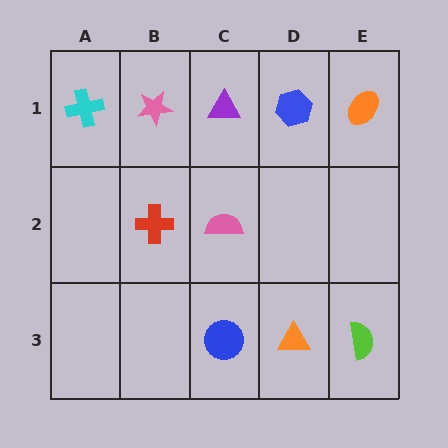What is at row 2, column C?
A pink semicircle.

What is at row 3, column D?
An orange triangle.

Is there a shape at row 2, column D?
No, that cell is empty.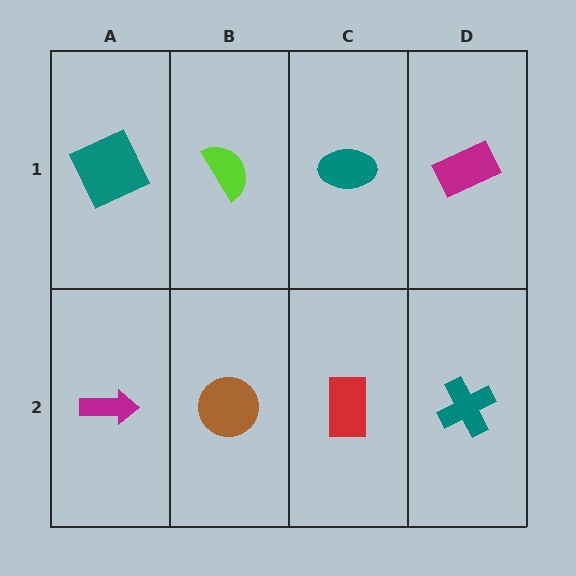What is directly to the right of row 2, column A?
A brown circle.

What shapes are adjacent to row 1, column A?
A magenta arrow (row 2, column A), a lime semicircle (row 1, column B).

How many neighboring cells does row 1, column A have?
2.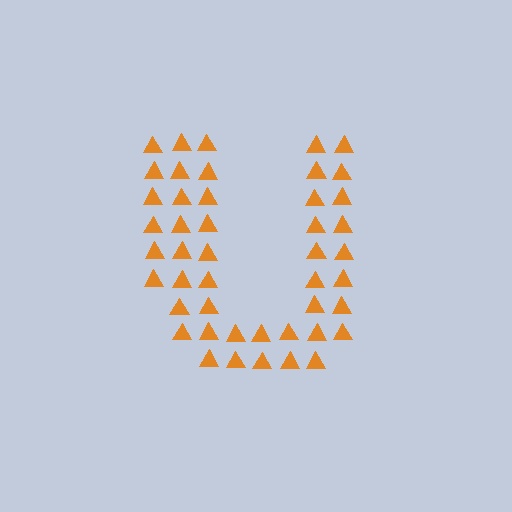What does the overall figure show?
The overall figure shows the letter U.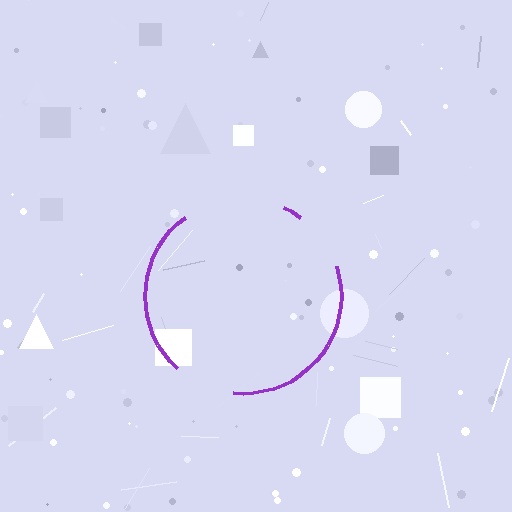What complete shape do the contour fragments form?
The contour fragments form a circle.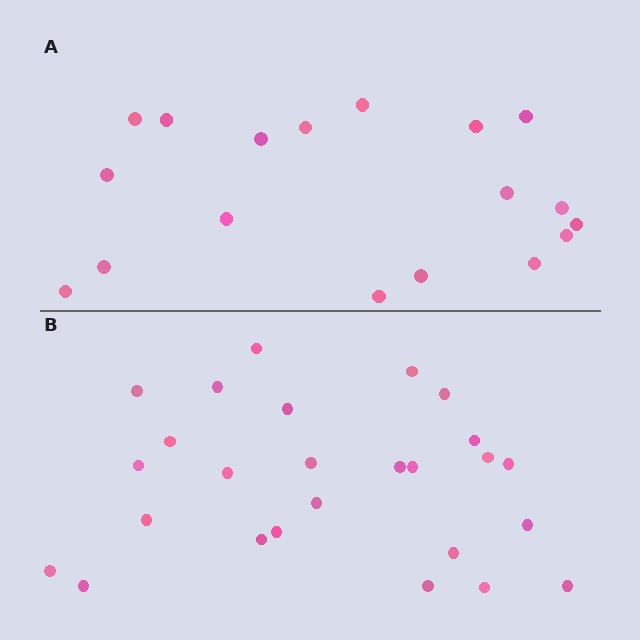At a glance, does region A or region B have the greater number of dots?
Region B (the bottom region) has more dots.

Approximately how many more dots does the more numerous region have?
Region B has roughly 8 or so more dots than region A.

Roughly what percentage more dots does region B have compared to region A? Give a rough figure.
About 45% more.